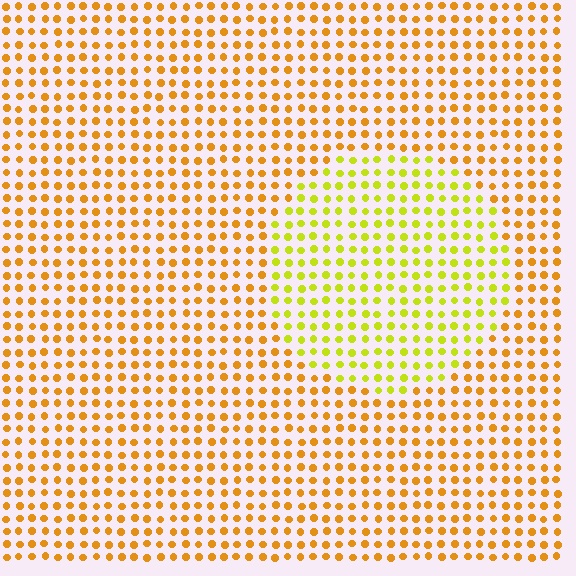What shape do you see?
I see a circle.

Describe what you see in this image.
The image is filled with small orange elements in a uniform arrangement. A circle-shaped region is visible where the elements are tinted to a slightly different hue, forming a subtle color boundary.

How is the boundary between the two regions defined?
The boundary is defined purely by a slight shift in hue (about 35 degrees). Spacing, size, and orientation are identical on both sides.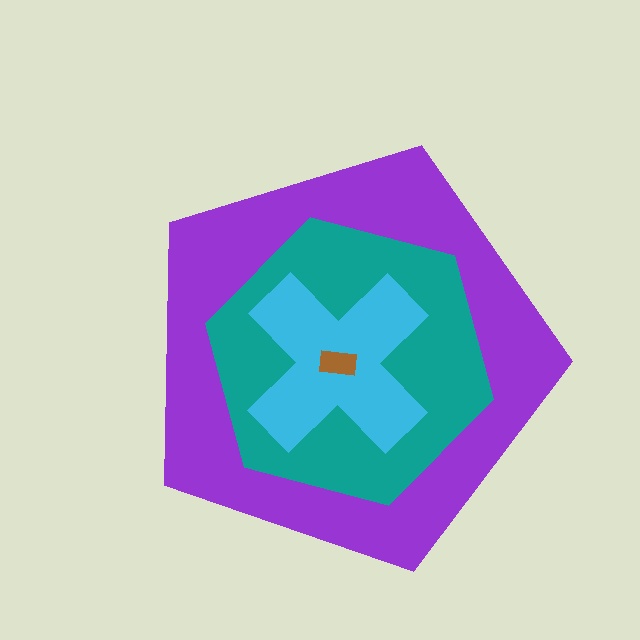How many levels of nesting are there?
4.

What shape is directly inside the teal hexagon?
The cyan cross.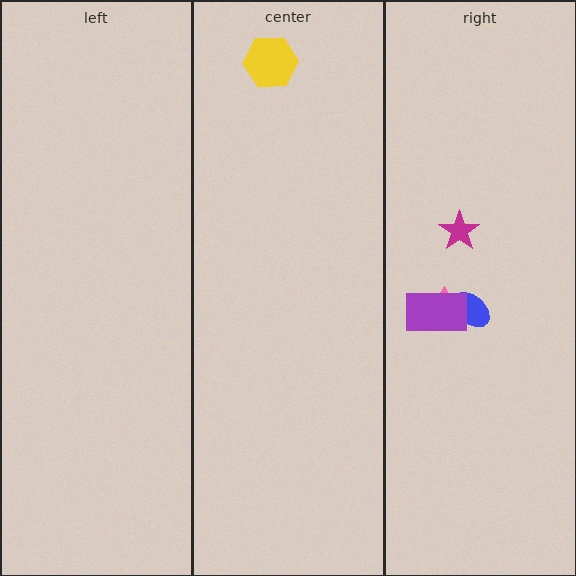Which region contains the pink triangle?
The right region.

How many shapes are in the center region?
1.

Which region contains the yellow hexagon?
The center region.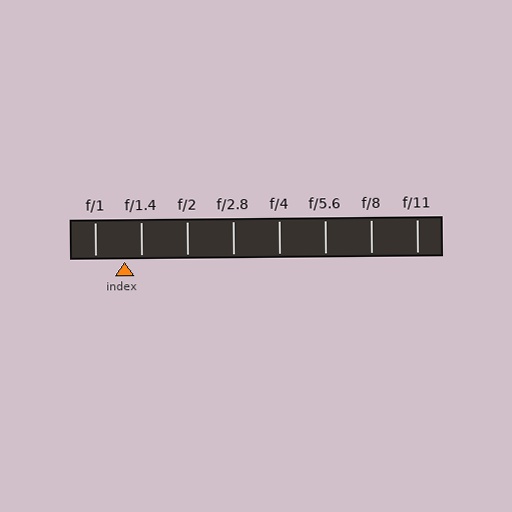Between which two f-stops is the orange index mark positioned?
The index mark is between f/1 and f/1.4.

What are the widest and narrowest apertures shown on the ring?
The widest aperture shown is f/1 and the narrowest is f/11.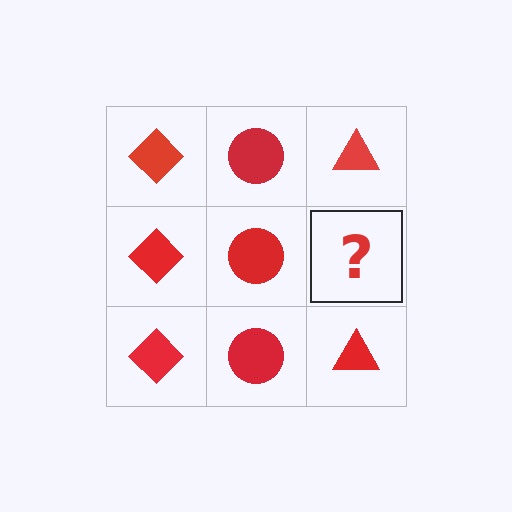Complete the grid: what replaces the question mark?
The question mark should be replaced with a red triangle.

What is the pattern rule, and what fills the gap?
The rule is that each column has a consistent shape. The gap should be filled with a red triangle.